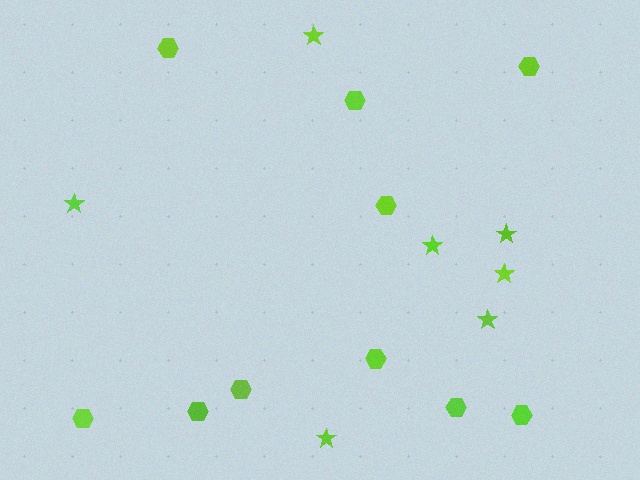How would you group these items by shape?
There are 2 groups: one group of hexagons (10) and one group of stars (7).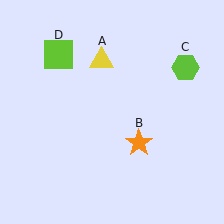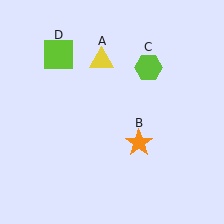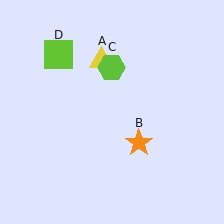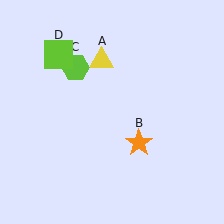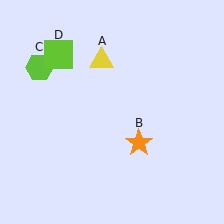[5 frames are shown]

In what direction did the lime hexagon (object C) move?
The lime hexagon (object C) moved left.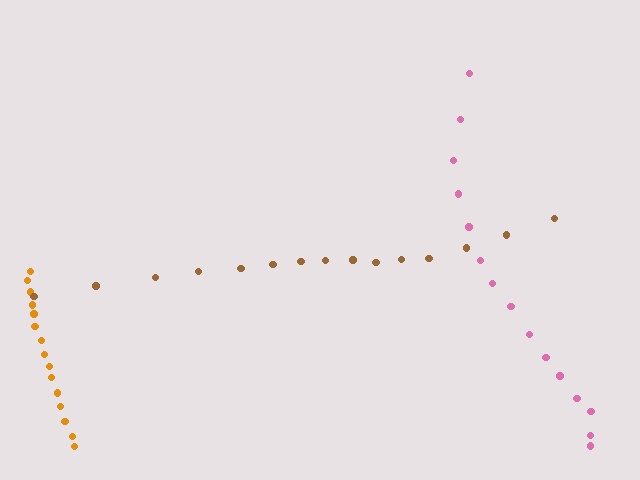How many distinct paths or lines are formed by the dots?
There are 3 distinct paths.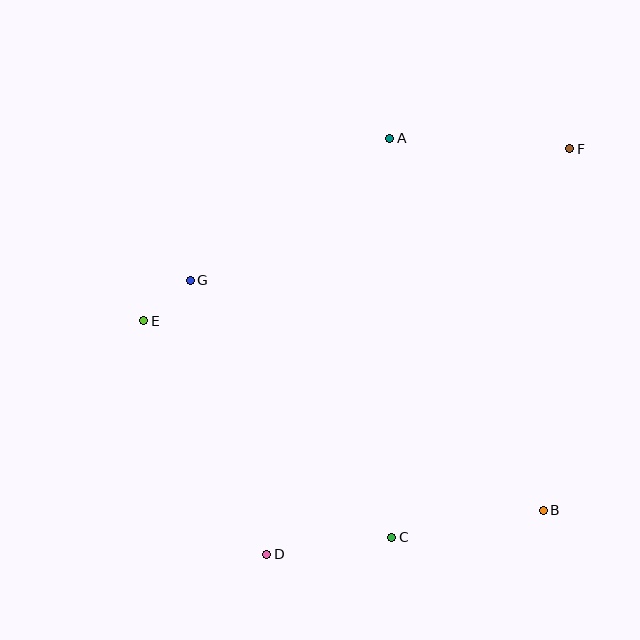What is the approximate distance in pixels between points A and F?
The distance between A and F is approximately 180 pixels.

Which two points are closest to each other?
Points E and G are closest to each other.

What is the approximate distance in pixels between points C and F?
The distance between C and F is approximately 427 pixels.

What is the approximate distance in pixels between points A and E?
The distance between A and E is approximately 306 pixels.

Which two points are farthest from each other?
Points D and F are farthest from each other.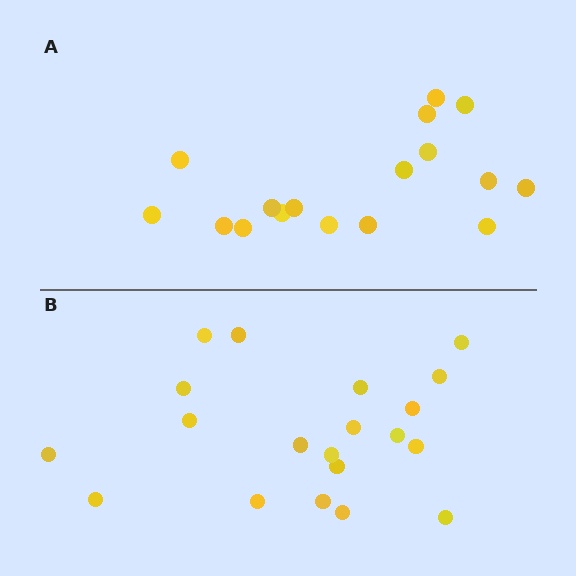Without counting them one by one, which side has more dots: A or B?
Region B (the bottom region) has more dots.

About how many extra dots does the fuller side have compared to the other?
Region B has just a few more — roughly 2 or 3 more dots than region A.